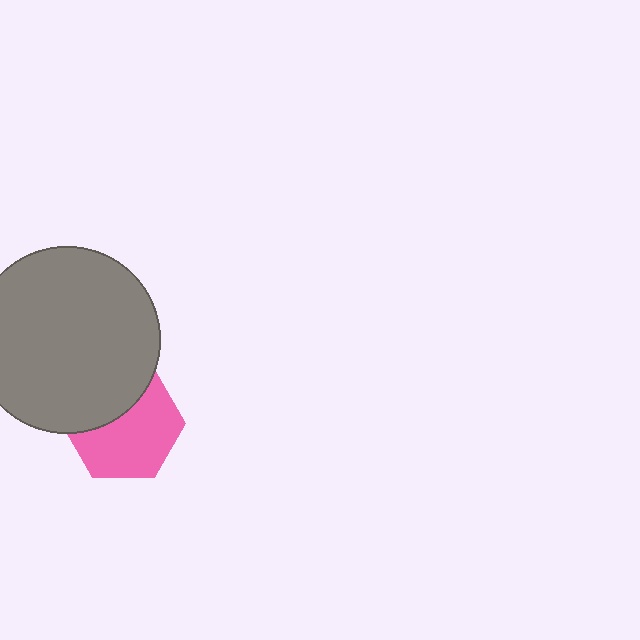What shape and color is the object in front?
The object in front is a gray circle.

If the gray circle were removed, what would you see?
You would see the complete pink hexagon.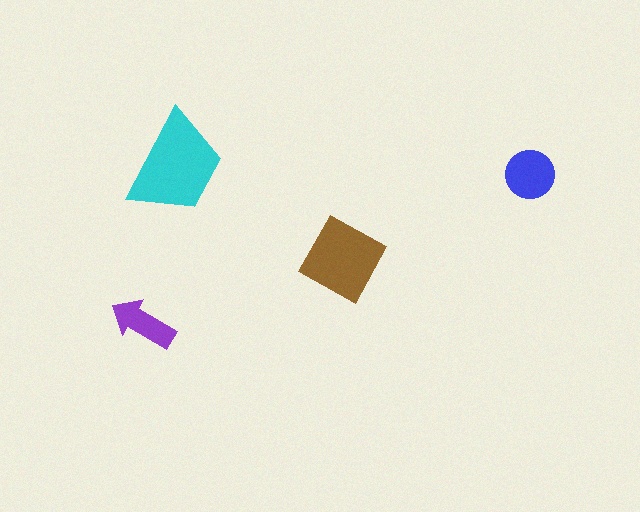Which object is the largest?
The cyan trapezoid.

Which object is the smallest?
The purple arrow.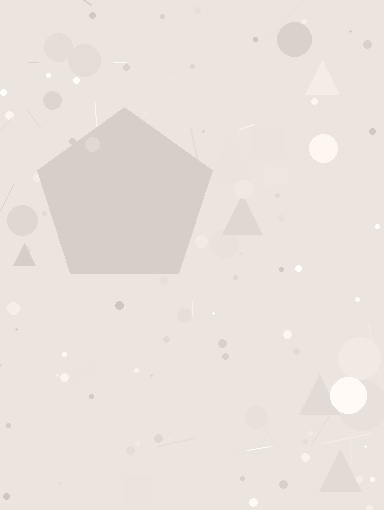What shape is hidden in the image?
A pentagon is hidden in the image.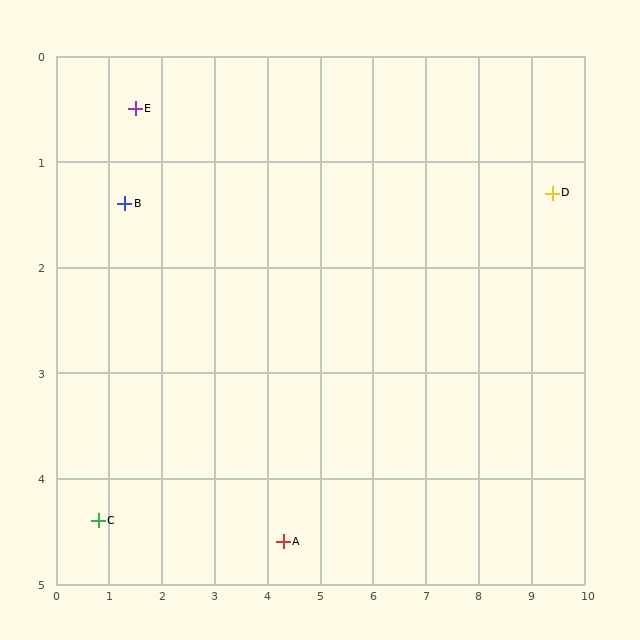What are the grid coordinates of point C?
Point C is at approximately (0.8, 4.4).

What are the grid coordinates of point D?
Point D is at approximately (9.4, 1.3).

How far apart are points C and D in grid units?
Points C and D are about 9.1 grid units apart.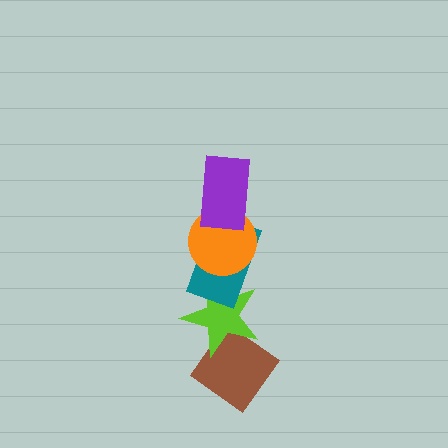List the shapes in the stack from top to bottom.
From top to bottom: the purple rectangle, the orange circle, the teal rectangle, the lime star, the brown diamond.